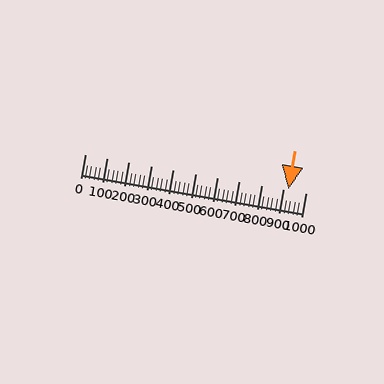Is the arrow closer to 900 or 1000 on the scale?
The arrow is closer to 900.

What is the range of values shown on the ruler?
The ruler shows values from 0 to 1000.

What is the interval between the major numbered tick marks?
The major tick marks are spaced 100 units apart.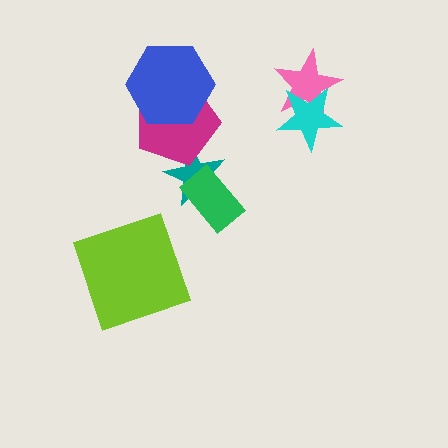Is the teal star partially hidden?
Yes, it is partially covered by another shape.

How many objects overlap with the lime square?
0 objects overlap with the lime square.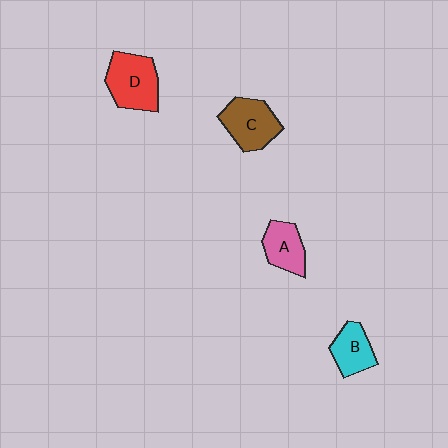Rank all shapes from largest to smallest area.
From largest to smallest: D (red), C (brown), A (pink), B (cyan).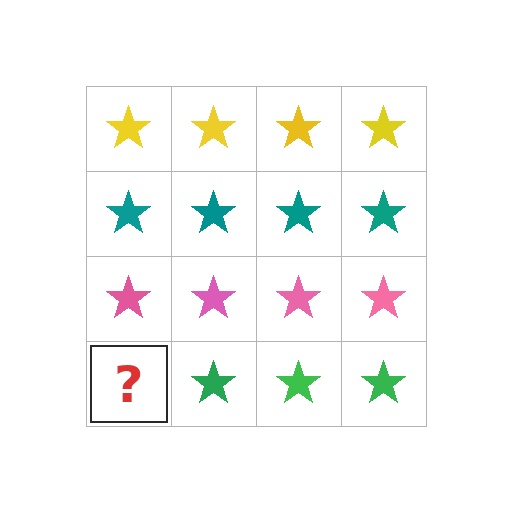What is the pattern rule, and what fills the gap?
The rule is that each row has a consistent color. The gap should be filled with a green star.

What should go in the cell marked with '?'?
The missing cell should contain a green star.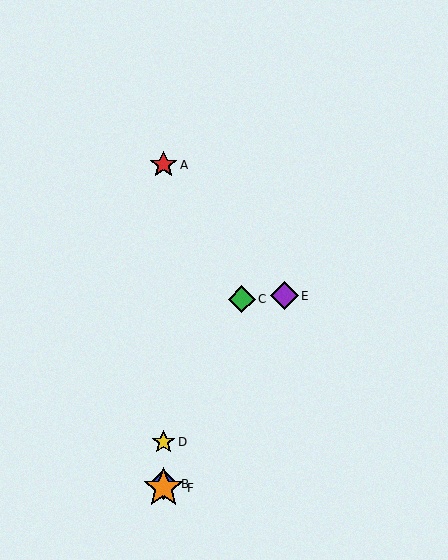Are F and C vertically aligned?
No, F is at x≈163 and C is at x≈242.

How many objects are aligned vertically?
4 objects (A, B, D, F) are aligned vertically.